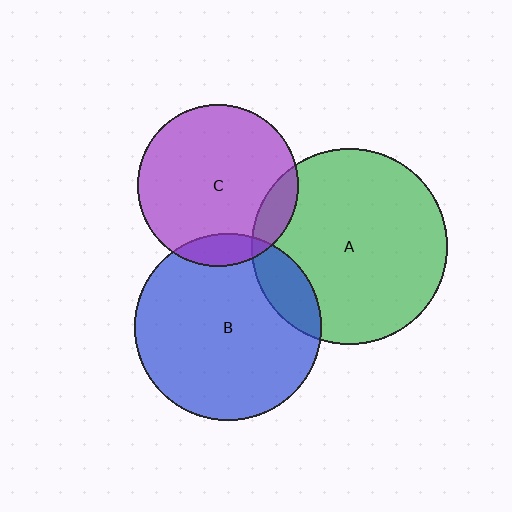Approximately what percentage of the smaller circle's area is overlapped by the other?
Approximately 10%.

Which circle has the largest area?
Circle A (green).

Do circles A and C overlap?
Yes.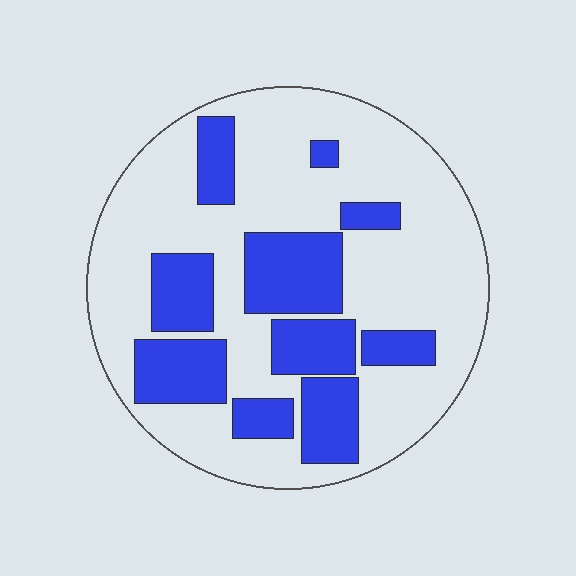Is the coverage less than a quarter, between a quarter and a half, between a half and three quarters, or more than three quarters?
Between a quarter and a half.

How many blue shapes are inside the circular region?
10.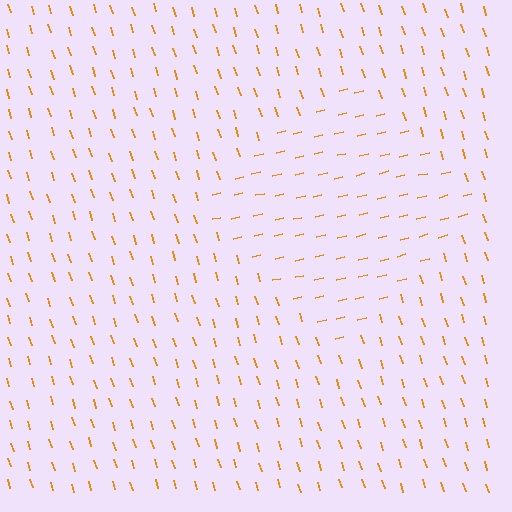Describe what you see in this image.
The image is filled with small orange line segments. A diamond region in the image has lines oriented differently from the surrounding lines, creating a visible texture boundary.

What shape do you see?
I see a diamond.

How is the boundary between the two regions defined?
The boundary is defined purely by a change in line orientation (approximately 87 degrees difference). All lines are the same color and thickness.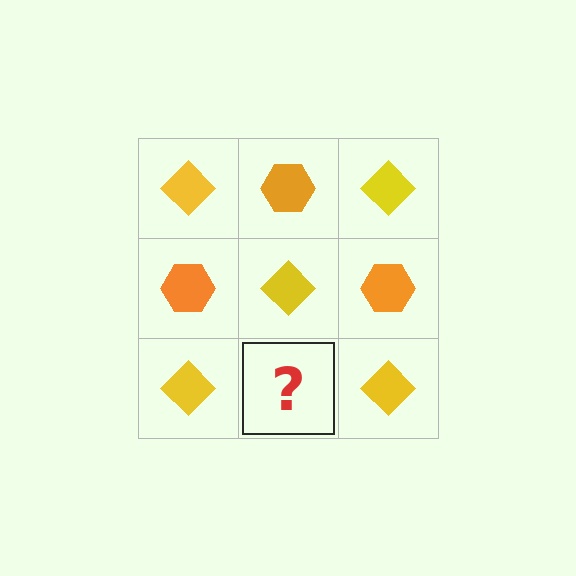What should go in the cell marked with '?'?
The missing cell should contain an orange hexagon.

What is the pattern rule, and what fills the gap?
The rule is that it alternates yellow diamond and orange hexagon in a checkerboard pattern. The gap should be filled with an orange hexagon.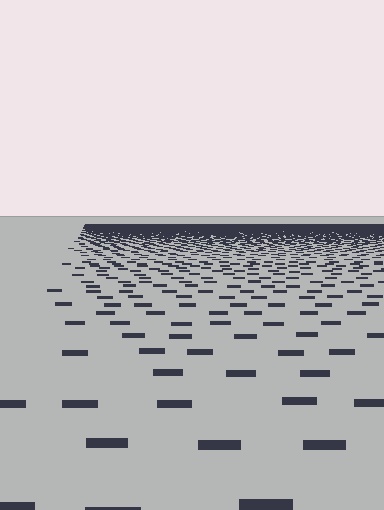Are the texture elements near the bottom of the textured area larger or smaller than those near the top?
Larger. Near the bottom, elements are closer to the viewer and appear at a bigger on-screen size.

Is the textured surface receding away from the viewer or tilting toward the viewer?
The surface is receding away from the viewer. Texture elements get smaller and denser toward the top.